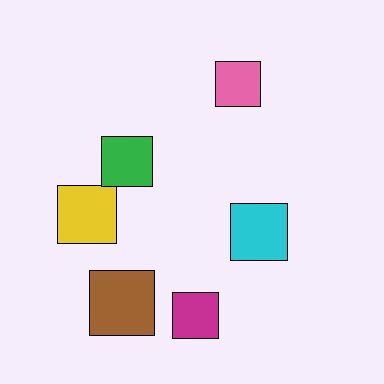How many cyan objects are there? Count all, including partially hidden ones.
There is 1 cyan object.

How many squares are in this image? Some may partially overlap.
There are 6 squares.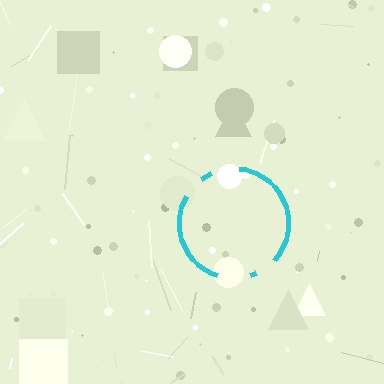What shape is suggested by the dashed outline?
The dashed outline suggests a circle.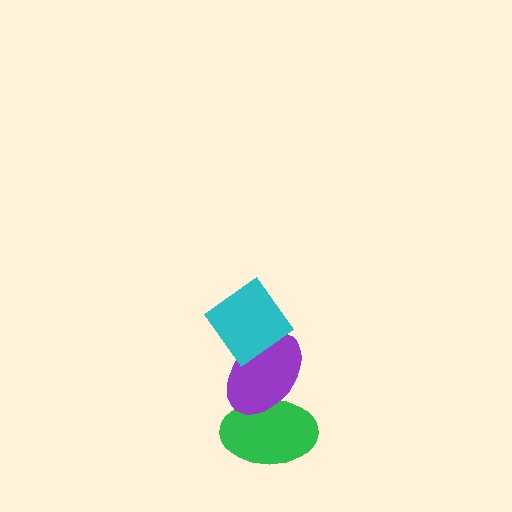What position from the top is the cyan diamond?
The cyan diamond is 1st from the top.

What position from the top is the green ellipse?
The green ellipse is 3rd from the top.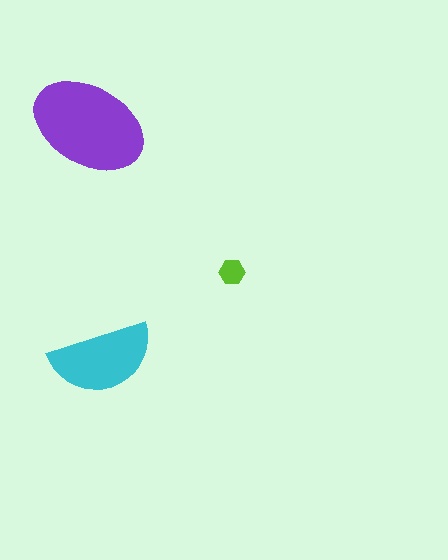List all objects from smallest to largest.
The lime hexagon, the cyan semicircle, the purple ellipse.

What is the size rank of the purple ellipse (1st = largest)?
1st.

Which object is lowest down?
The cyan semicircle is bottommost.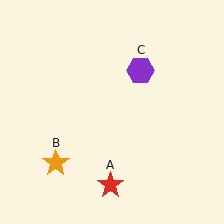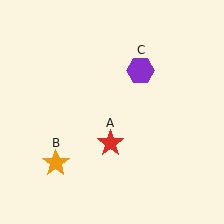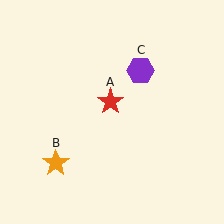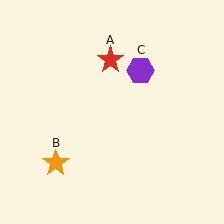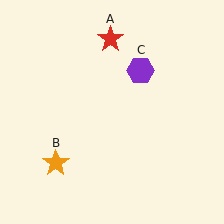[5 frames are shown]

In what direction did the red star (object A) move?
The red star (object A) moved up.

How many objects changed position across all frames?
1 object changed position: red star (object A).